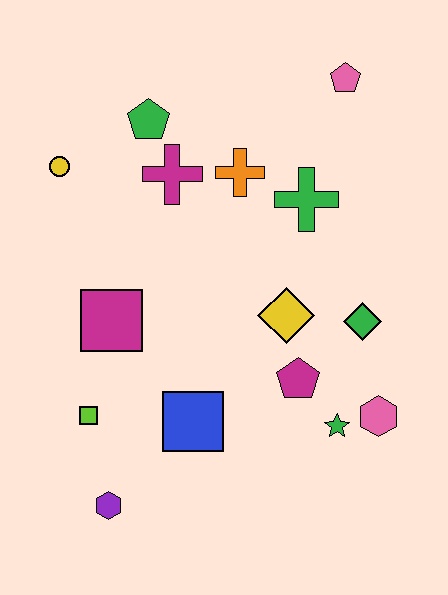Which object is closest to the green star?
The pink hexagon is closest to the green star.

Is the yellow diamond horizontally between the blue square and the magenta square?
No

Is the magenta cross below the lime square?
No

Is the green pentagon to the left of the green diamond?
Yes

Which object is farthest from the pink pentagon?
The purple hexagon is farthest from the pink pentagon.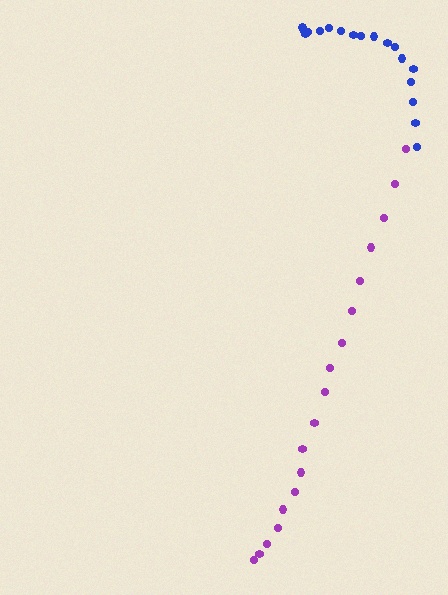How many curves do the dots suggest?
There are 2 distinct paths.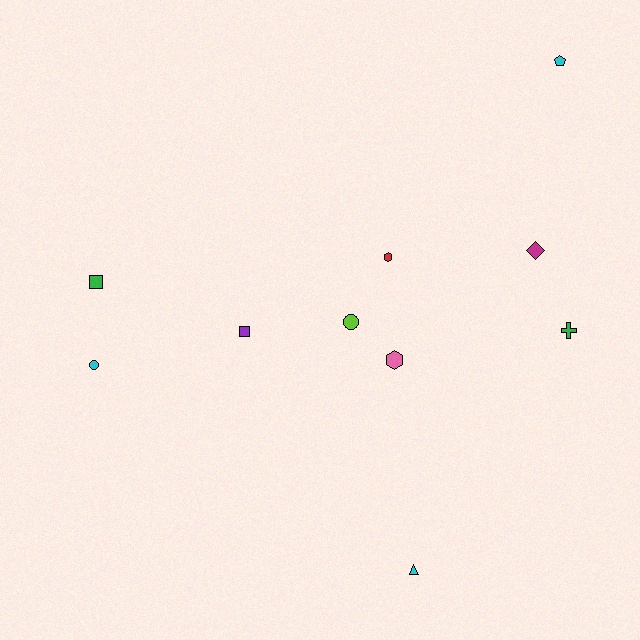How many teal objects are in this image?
There are no teal objects.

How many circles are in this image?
There are 2 circles.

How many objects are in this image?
There are 10 objects.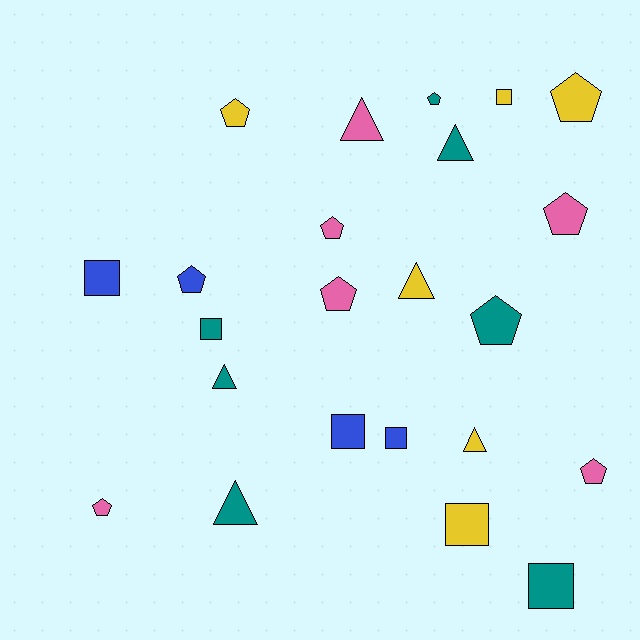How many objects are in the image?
There are 23 objects.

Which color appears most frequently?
Teal, with 7 objects.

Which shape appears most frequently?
Pentagon, with 10 objects.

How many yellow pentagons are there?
There are 2 yellow pentagons.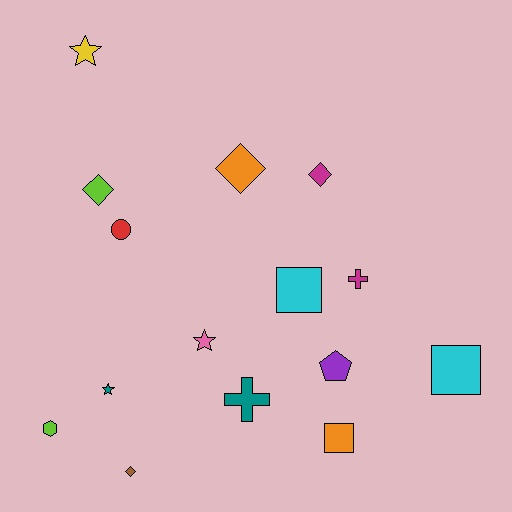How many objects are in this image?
There are 15 objects.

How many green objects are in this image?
There are no green objects.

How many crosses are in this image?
There are 2 crosses.